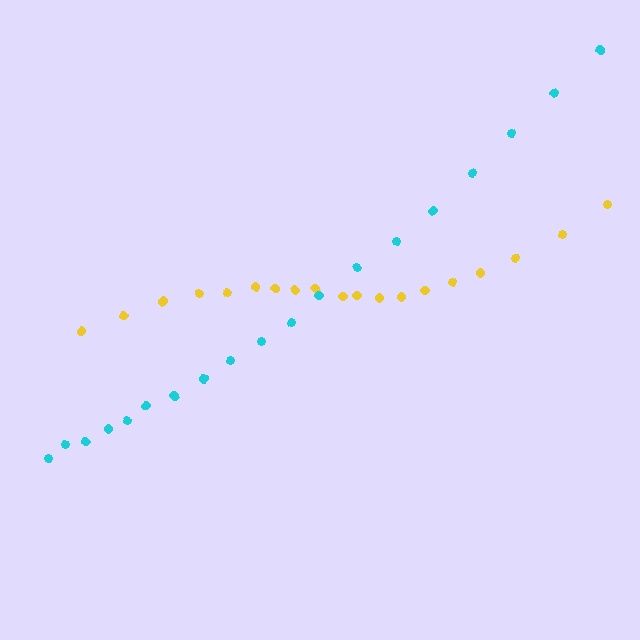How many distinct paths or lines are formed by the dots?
There are 2 distinct paths.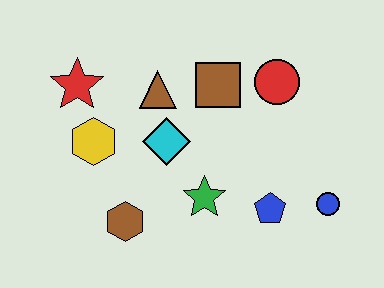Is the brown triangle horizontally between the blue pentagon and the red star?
Yes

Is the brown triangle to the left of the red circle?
Yes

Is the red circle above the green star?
Yes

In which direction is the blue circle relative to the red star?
The blue circle is to the right of the red star.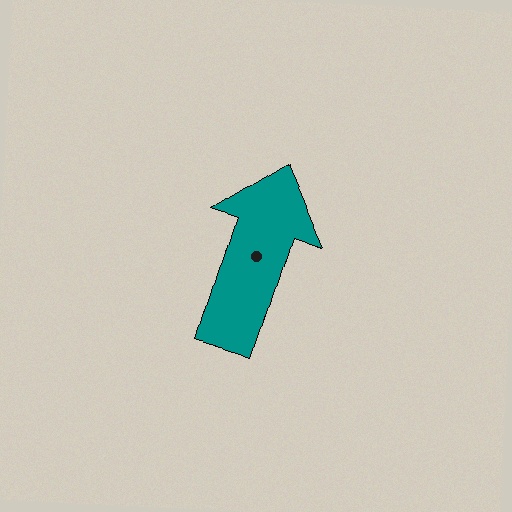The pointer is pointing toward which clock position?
Roughly 1 o'clock.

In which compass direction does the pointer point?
North.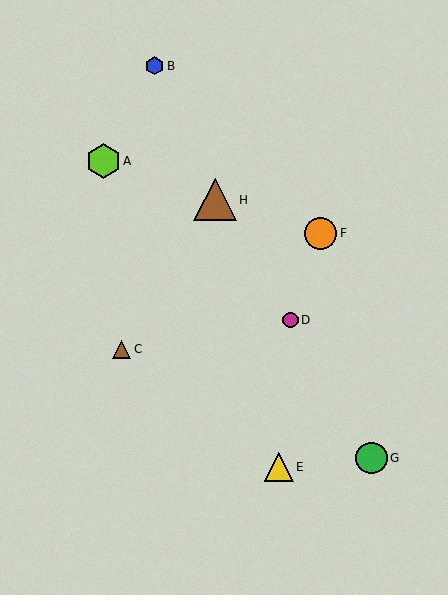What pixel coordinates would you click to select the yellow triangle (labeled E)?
Click at (279, 467) to select the yellow triangle E.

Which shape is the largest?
The brown triangle (labeled H) is the largest.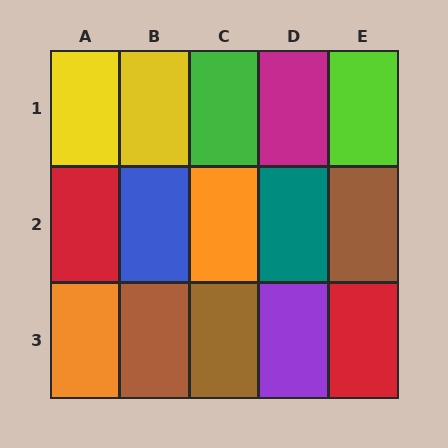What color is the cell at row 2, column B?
Blue.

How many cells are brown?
3 cells are brown.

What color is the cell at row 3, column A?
Orange.